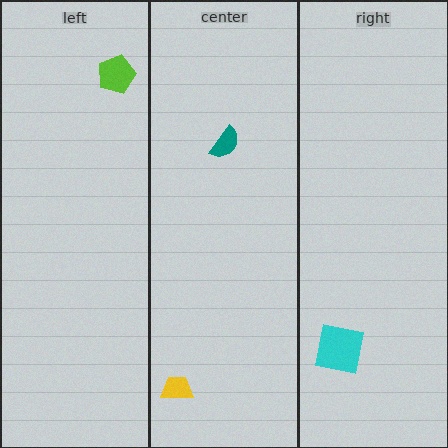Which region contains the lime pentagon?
The left region.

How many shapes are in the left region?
1.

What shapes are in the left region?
The lime pentagon.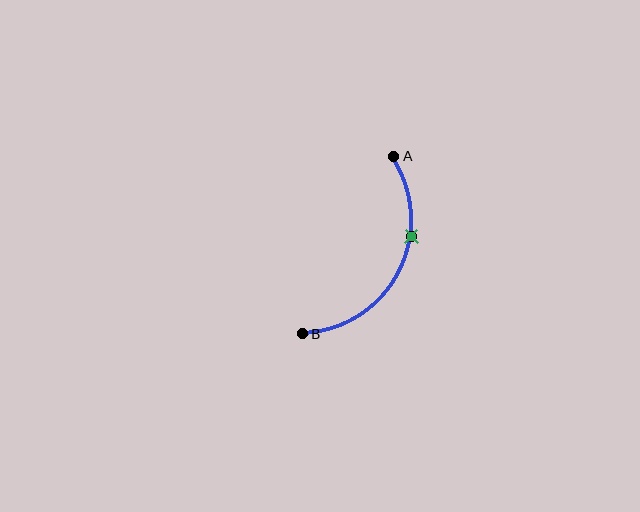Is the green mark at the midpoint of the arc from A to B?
No. The green mark lies on the arc but is closer to endpoint A. The arc midpoint would be at the point on the curve equidistant along the arc from both A and B.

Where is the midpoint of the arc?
The arc midpoint is the point on the curve farthest from the straight line joining A and B. It sits to the right of that line.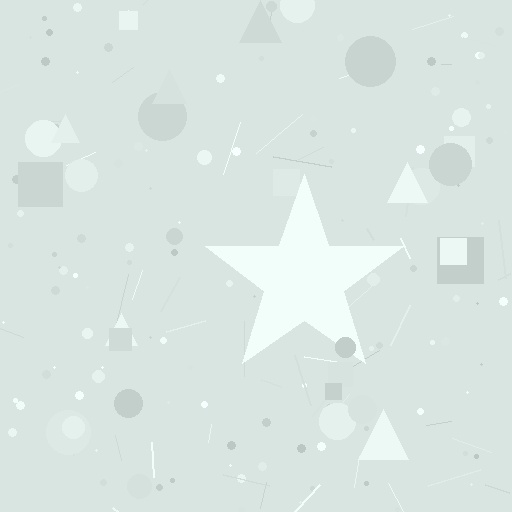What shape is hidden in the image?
A star is hidden in the image.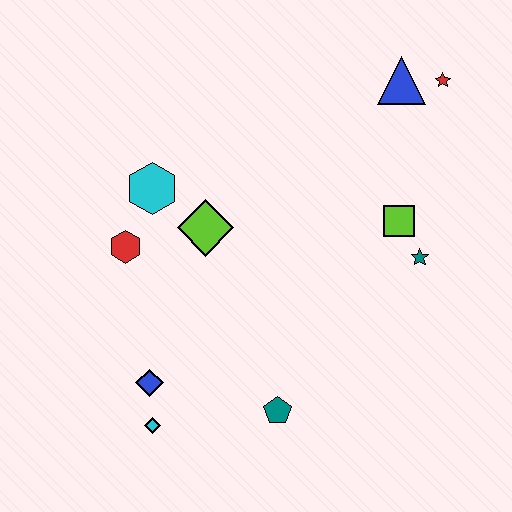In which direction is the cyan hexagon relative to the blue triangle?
The cyan hexagon is to the left of the blue triangle.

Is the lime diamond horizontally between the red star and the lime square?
No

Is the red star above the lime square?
Yes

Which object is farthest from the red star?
The cyan diamond is farthest from the red star.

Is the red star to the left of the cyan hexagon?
No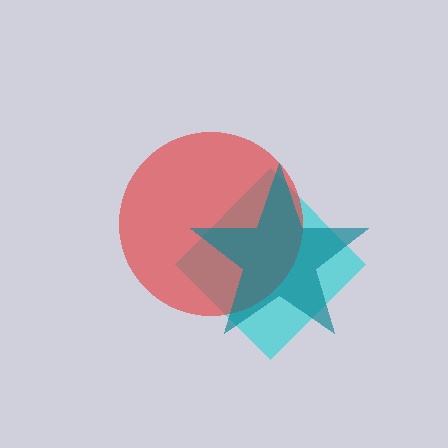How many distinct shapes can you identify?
There are 3 distinct shapes: a cyan diamond, a red circle, a teal star.